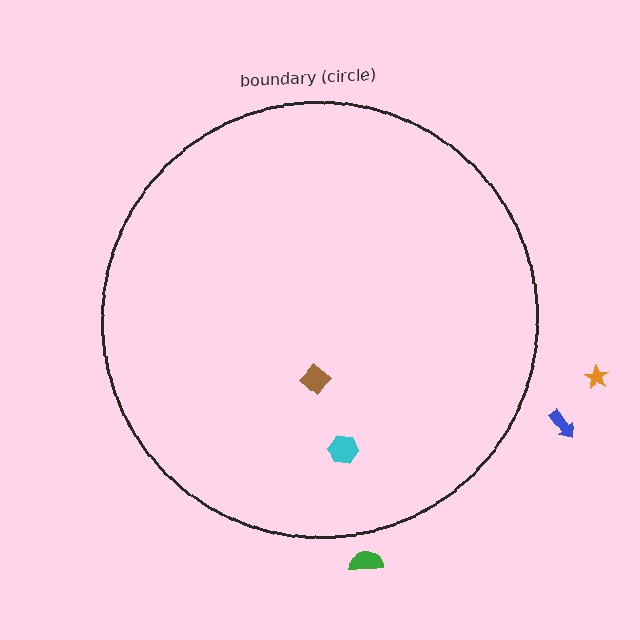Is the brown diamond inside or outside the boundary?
Inside.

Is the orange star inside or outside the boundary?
Outside.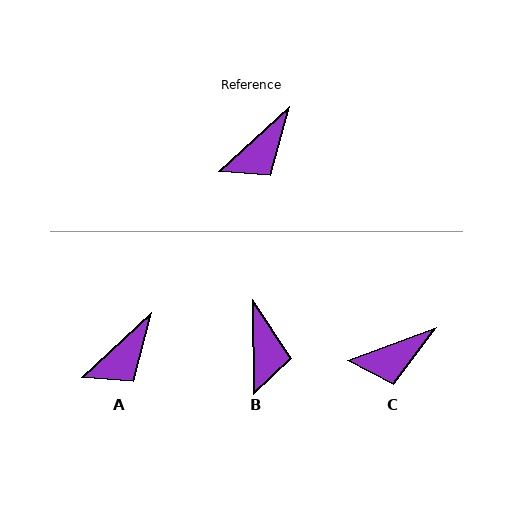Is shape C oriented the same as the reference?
No, it is off by about 22 degrees.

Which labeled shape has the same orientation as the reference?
A.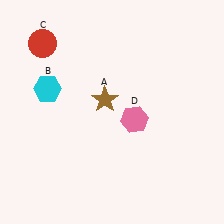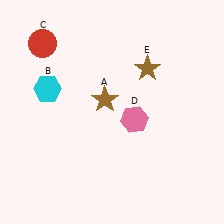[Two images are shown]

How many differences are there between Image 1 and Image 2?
There is 1 difference between the two images.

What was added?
A brown star (E) was added in Image 2.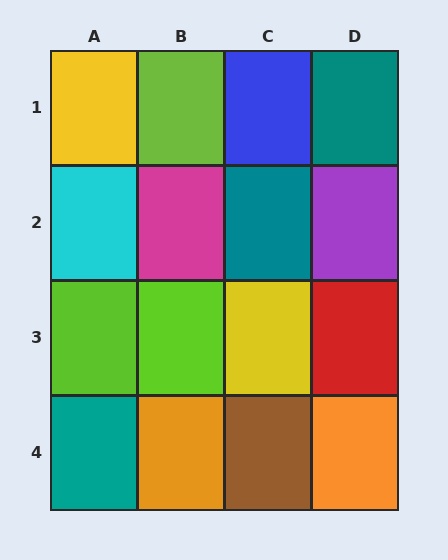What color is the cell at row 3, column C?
Yellow.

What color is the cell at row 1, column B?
Lime.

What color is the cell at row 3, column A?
Lime.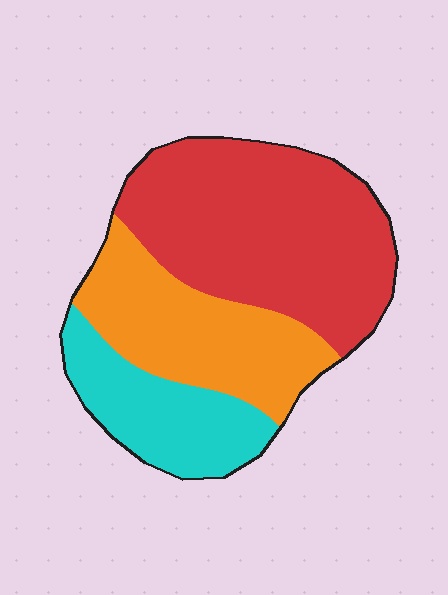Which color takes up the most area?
Red, at roughly 50%.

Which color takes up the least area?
Cyan, at roughly 20%.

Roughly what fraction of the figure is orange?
Orange takes up about one third (1/3) of the figure.